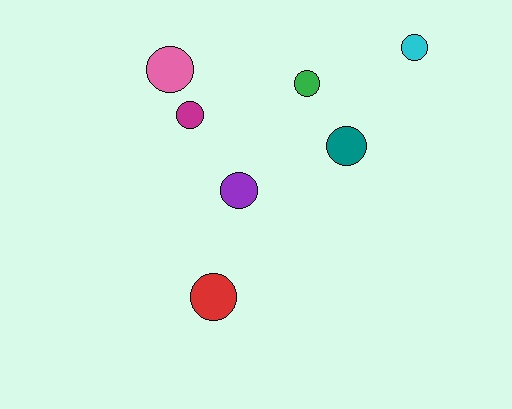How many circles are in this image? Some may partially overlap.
There are 7 circles.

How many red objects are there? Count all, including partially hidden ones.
There is 1 red object.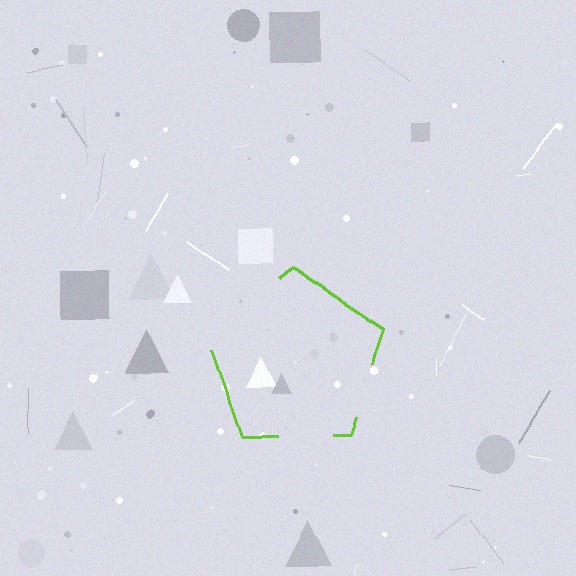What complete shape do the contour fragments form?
The contour fragments form a pentagon.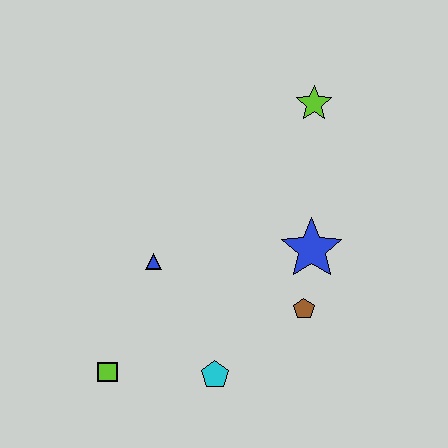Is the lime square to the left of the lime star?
Yes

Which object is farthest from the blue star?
The lime square is farthest from the blue star.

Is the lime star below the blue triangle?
No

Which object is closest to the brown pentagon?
The blue star is closest to the brown pentagon.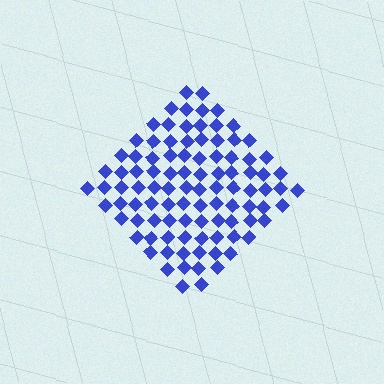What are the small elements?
The small elements are diamonds.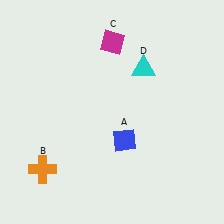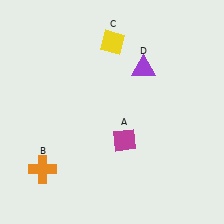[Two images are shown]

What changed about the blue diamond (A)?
In Image 1, A is blue. In Image 2, it changed to magenta.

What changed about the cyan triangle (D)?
In Image 1, D is cyan. In Image 2, it changed to purple.